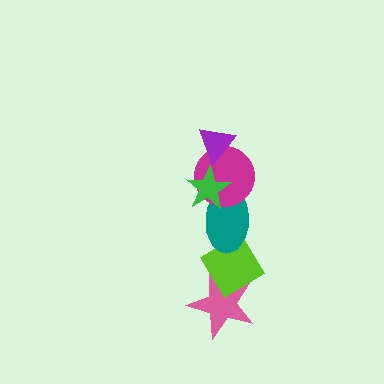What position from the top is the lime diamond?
The lime diamond is 5th from the top.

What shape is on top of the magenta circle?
The green star is on top of the magenta circle.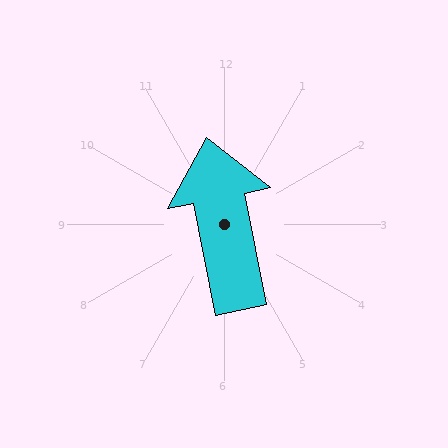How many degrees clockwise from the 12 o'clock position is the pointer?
Approximately 349 degrees.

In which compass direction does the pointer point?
North.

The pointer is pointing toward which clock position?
Roughly 12 o'clock.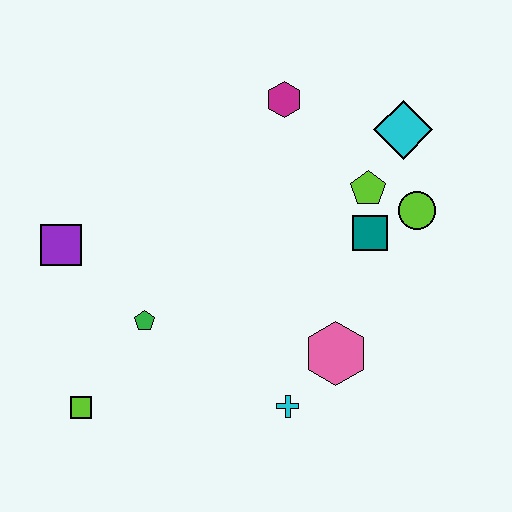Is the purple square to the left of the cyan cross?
Yes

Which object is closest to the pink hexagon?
The cyan cross is closest to the pink hexagon.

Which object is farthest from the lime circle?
The lime square is farthest from the lime circle.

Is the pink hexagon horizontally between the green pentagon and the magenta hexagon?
No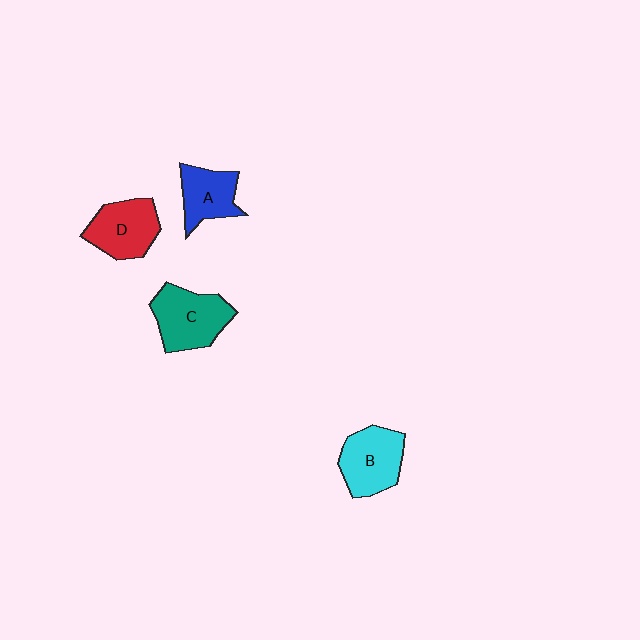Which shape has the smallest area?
Shape A (blue).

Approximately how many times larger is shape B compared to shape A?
Approximately 1.3 times.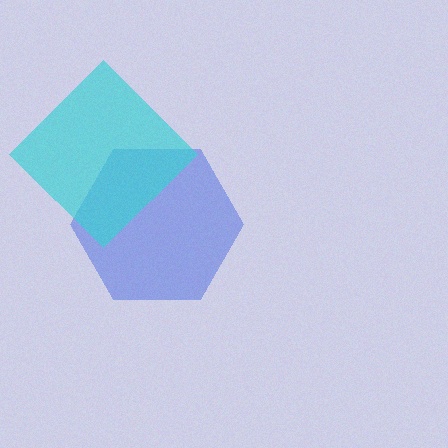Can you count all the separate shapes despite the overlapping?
Yes, there are 2 separate shapes.